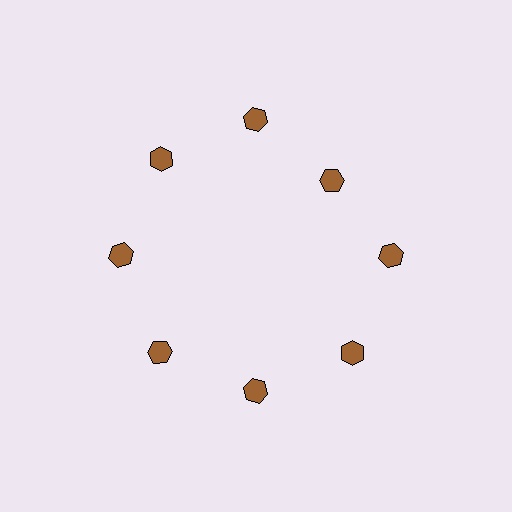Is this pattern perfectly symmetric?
No. The 8 brown hexagons are arranged in a ring, but one element near the 2 o'clock position is pulled inward toward the center, breaking the 8-fold rotational symmetry.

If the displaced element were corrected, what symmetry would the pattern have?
It would have 8-fold rotational symmetry — the pattern would map onto itself every 45 degrees.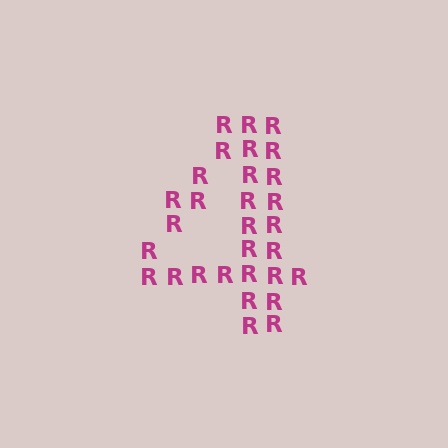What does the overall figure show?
The overall figure shows the digit 4.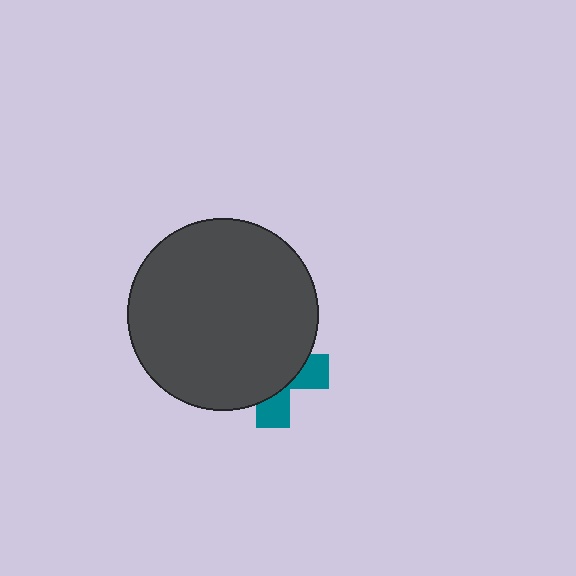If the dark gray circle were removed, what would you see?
You would see the complete teal cross.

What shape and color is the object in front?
The object in front is a dark gray circle.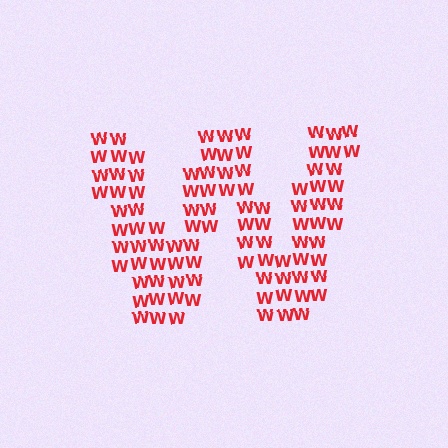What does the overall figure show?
The overall figure shows the letter W.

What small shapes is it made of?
It is made of small letter W's.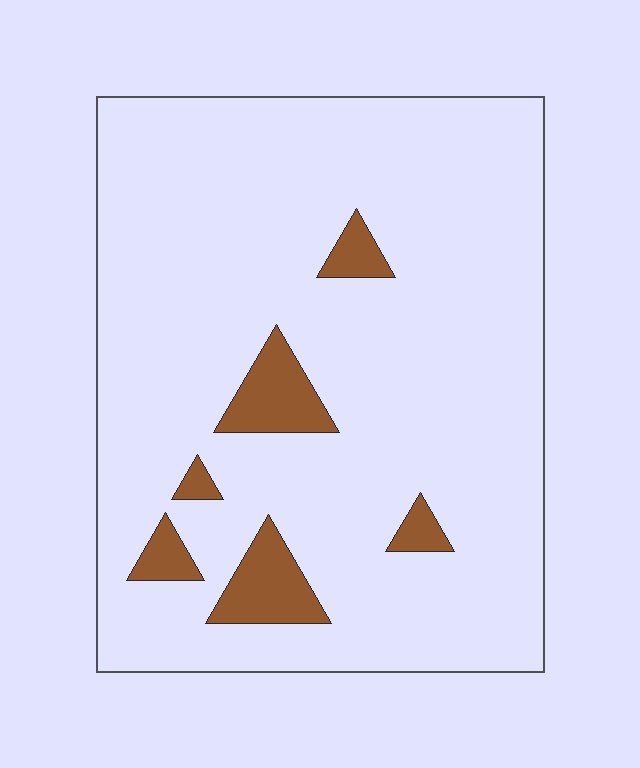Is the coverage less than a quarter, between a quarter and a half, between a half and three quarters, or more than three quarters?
Less than a quarter.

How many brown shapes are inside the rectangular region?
6.